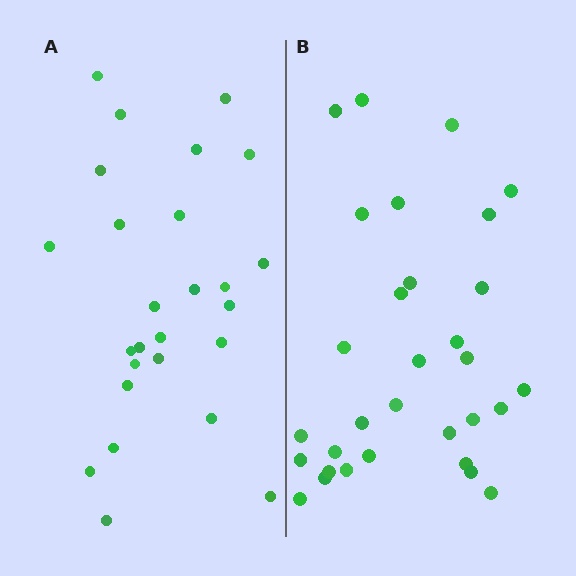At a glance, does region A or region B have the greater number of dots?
Region B (the right region) has more dots.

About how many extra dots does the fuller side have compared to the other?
Region B has about 5 more dots than region A.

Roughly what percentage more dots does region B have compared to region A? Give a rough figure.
About 20% more.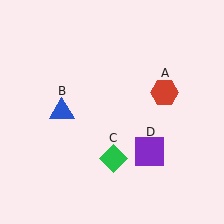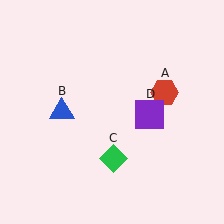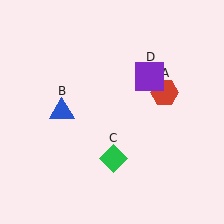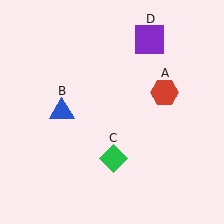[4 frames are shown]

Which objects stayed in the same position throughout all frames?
Red hexagon (object A) and blue triangle (object B) and green diamond (object C) remained stationary.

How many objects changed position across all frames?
1 object changed position: purple square (object D).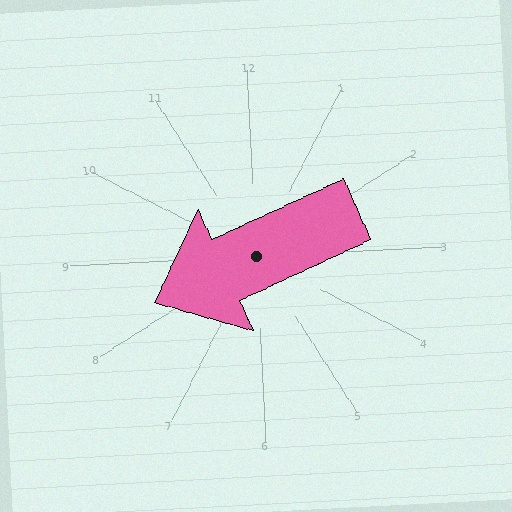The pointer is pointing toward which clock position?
Roughly 8 o'clock.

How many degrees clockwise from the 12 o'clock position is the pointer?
Approximately 248 degrees.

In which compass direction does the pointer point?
West.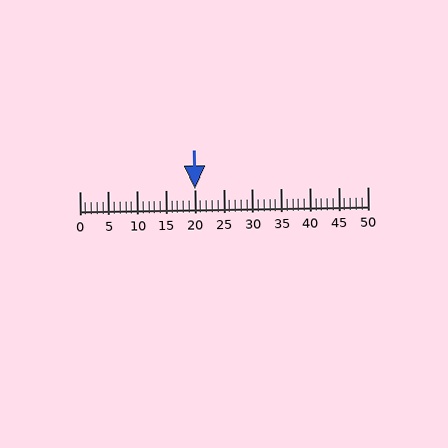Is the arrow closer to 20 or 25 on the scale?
The arrow is closer to 20.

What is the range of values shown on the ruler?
The ruler shows values from 0 to 50.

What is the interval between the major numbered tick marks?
The major tick marks are spaced 5 units apart.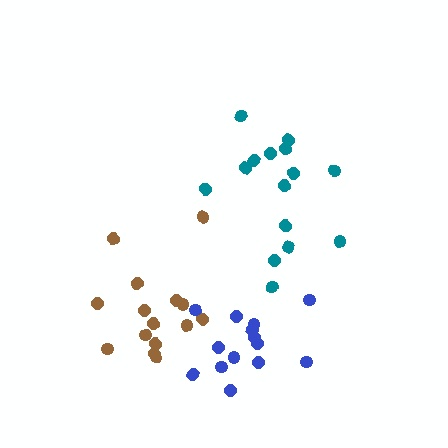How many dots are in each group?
Group 1: 15 dots, Group 2: 15 dots, Group 3: 14 dots (44 total).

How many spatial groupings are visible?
There are 3 spatial groupings.